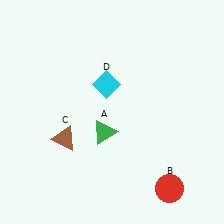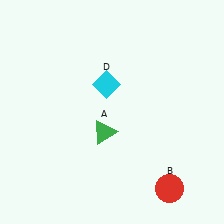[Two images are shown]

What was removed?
The brown triangle (C) was removed in Image 2.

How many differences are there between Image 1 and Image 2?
There is 1 difference between the two images.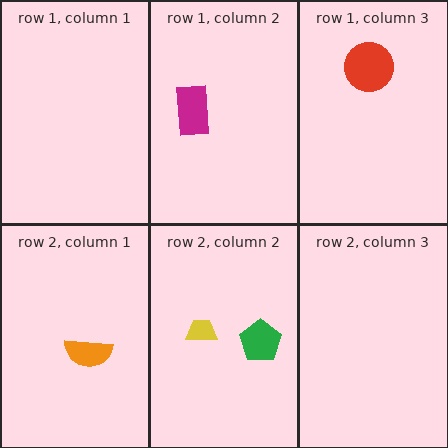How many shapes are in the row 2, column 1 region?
1.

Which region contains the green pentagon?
The row 2, column 2 region.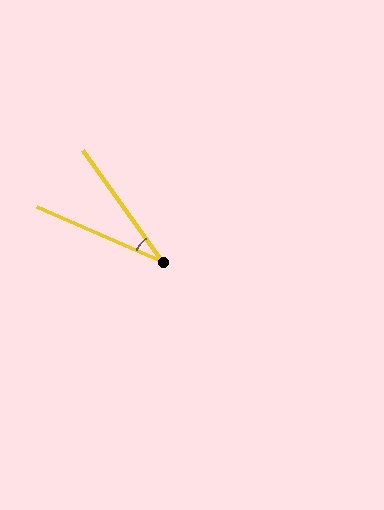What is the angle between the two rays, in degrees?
Approximately 31 degrees.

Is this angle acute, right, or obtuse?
It is acute.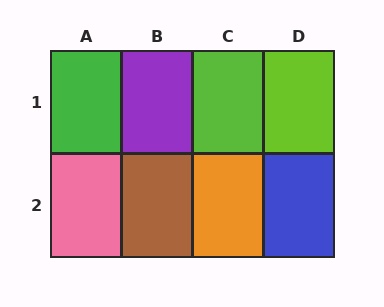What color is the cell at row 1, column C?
Lime.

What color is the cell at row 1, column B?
Purple.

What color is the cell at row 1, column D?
Lime.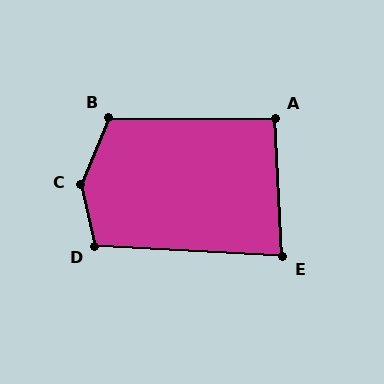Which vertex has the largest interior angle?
C, at approximately 144 degrees.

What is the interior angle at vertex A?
Approximately 93 degrees (approximately right).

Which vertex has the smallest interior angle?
E, at approximately 84 degrees.